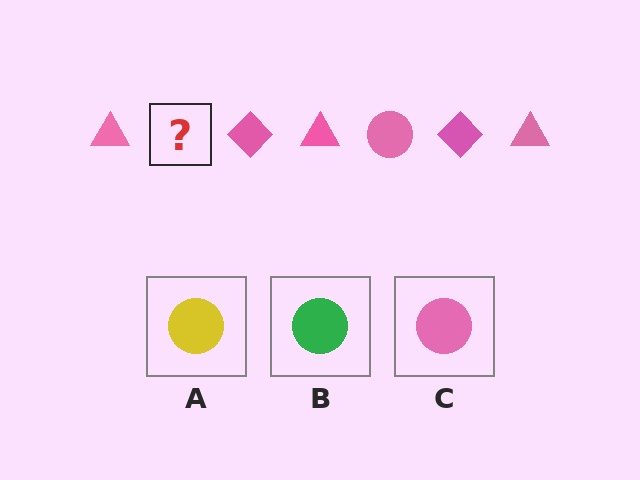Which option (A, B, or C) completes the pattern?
C.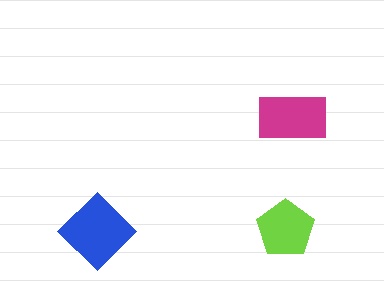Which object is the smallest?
The lime pentagon.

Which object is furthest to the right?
The magenta rectangle is rightmost.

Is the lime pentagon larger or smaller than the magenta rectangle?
Smaller.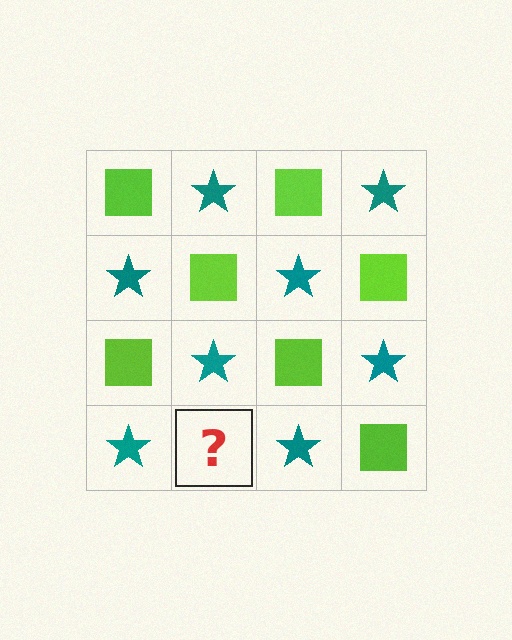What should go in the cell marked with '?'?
The missing cell should contain a lime square.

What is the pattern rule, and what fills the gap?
The rule is that it alternates lime square and teal star in a checkerboard pattern. The gap should be filled with a lime square.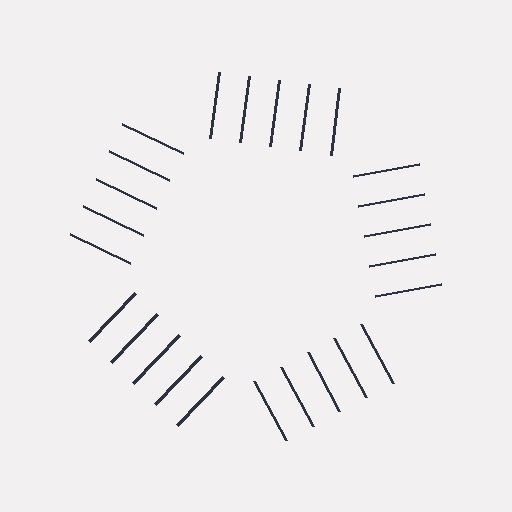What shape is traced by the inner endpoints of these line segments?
An illusory pentagon — the line segments terminate on its edges but no continuous stroke is drawn.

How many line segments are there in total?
25 — 5 along each of the 5 edges.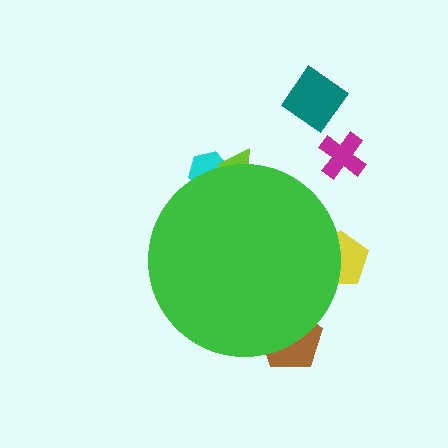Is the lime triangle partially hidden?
Yes, the lime triangle is partially hidden behind the green circle.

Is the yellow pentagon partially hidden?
Yes, the yellow pentagon is partially hidden behind the green circle.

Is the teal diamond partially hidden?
No, the teal diamond is fully visible.